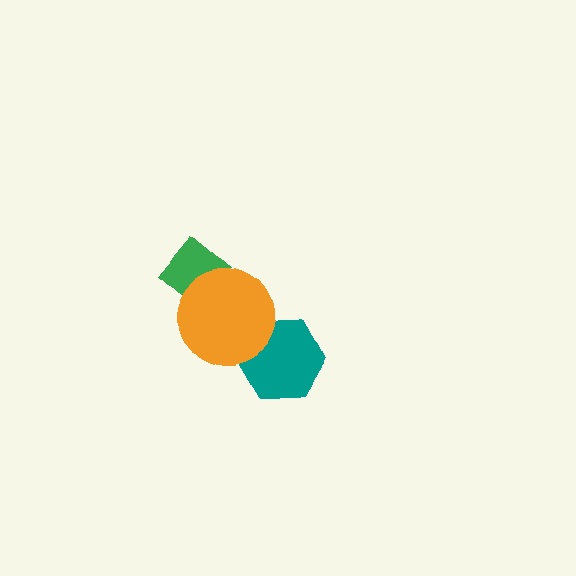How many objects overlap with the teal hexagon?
1 object overlaps with the teal hexagon.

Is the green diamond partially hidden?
Yes, it is partially covered by another shape.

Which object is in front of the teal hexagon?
The orange circle is in front of the teal hexagon.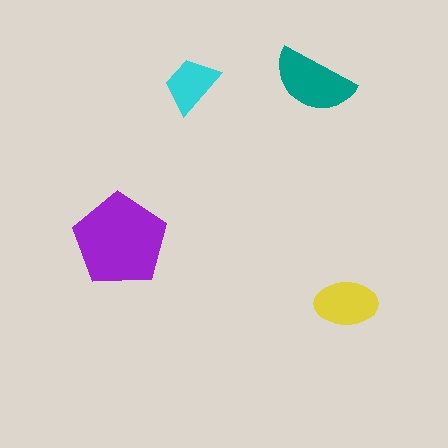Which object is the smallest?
The cyan trapezoid.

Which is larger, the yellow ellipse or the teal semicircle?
The teal semicircle.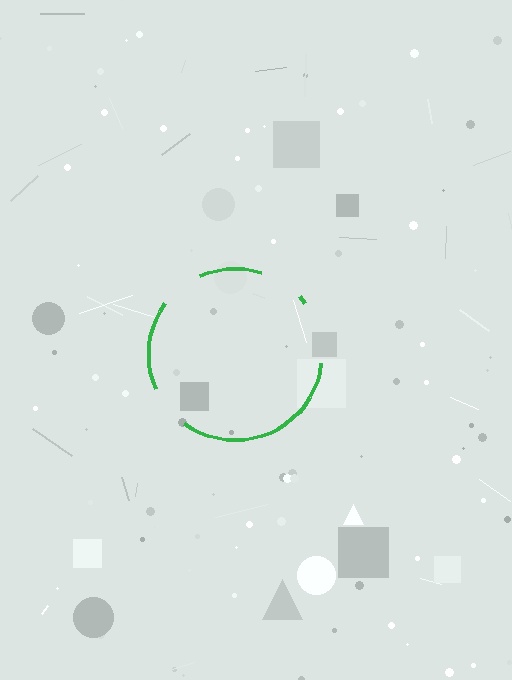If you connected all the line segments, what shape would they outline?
They would outline a circle.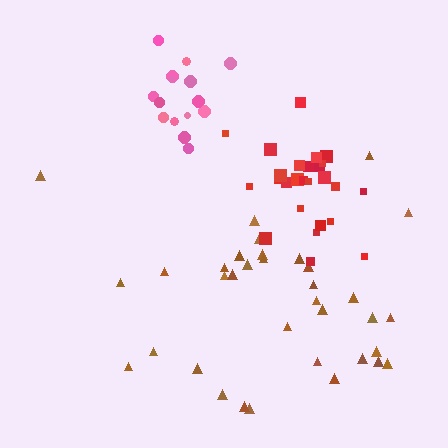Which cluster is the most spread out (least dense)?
Brown.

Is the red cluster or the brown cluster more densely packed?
Red.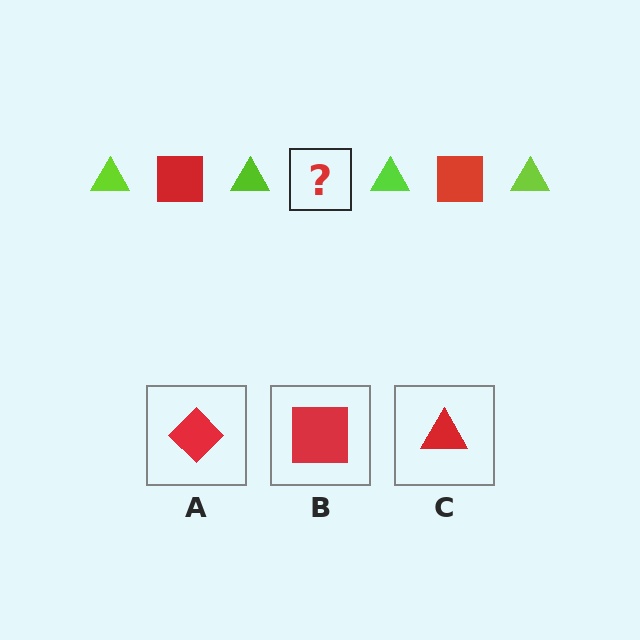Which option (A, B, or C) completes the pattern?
B.